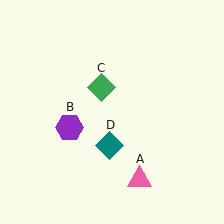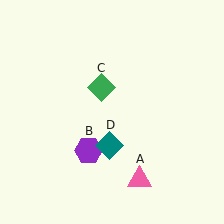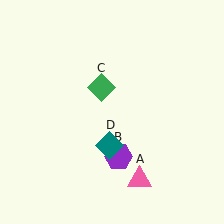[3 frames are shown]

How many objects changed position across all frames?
1 object changed position: purple hexagon (object B).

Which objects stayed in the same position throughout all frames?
Pink triangle (object A) and green diamond (object C) and teal diamond (object D) remained stationary.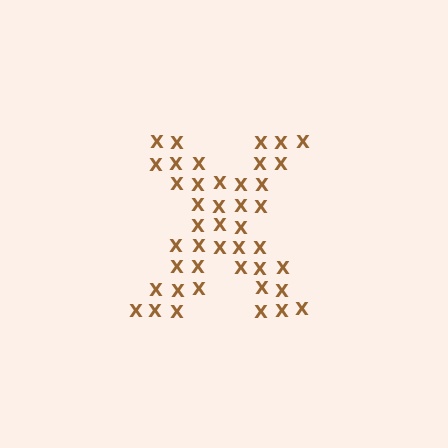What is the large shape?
The large shape is the letter X.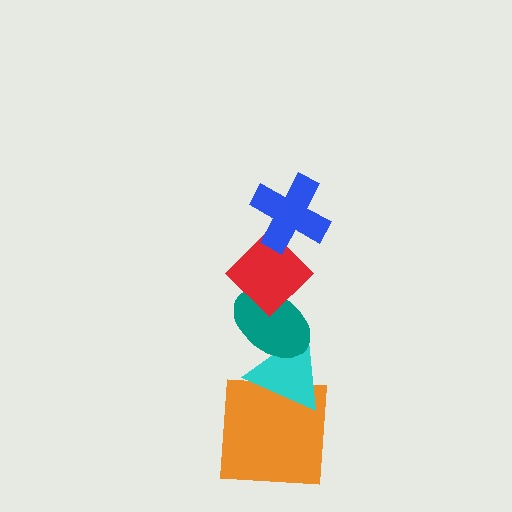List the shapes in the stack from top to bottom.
From top to bottom: the blue cross, the red diamond, the teal ellipse, the cyan triangle, the orange square.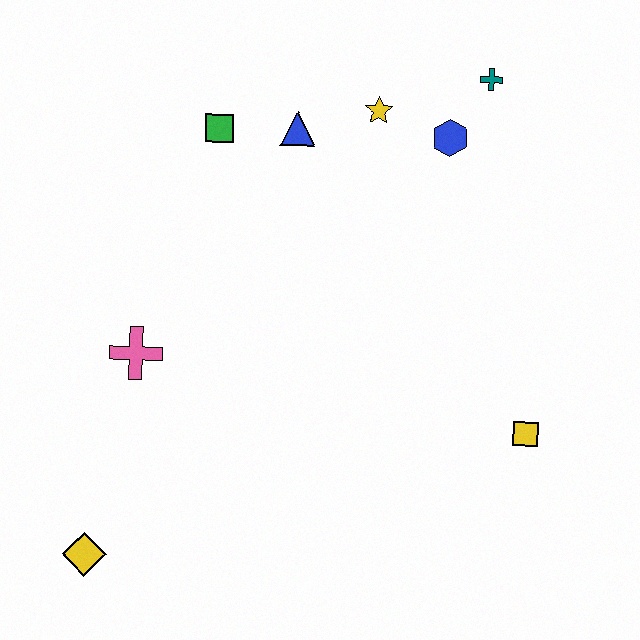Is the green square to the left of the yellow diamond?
No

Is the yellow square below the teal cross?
Yes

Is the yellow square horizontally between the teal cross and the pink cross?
No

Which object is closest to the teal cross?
The blue hexagon is closest to the teal cross.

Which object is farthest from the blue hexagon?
The yellow diamond is farthest from the blue hexagon.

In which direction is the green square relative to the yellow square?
The green square is to the left of the yellow square.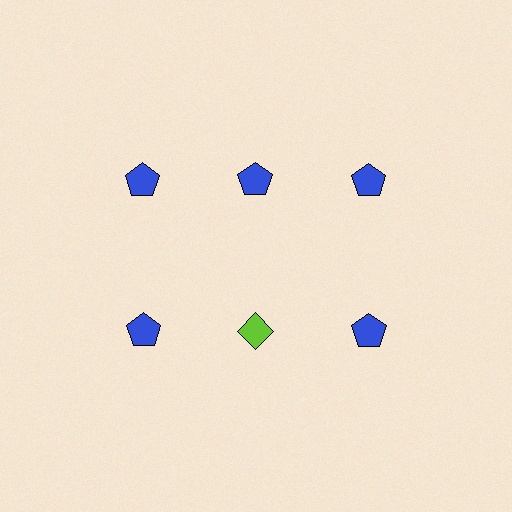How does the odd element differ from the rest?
It differs in both color (lime instead of blue) and shape (diamond instead of pentagon).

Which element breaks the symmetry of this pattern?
The lime diamond in the second row, second from left column breaks the symmetry. All other shapes are blue pentagons.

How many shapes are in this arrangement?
There are 6 shapes arranged in a grid pattern.